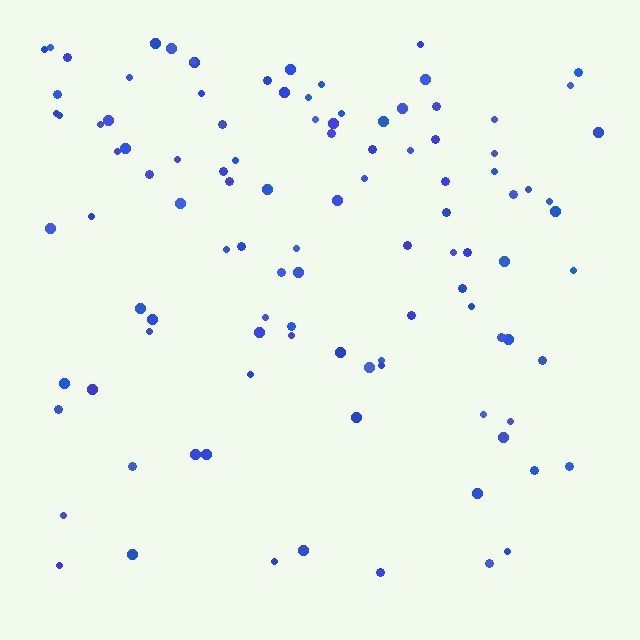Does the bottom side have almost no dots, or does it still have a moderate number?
Still a moderate number, just noticeably fewer than the top.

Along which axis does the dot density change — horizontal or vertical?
Vertical.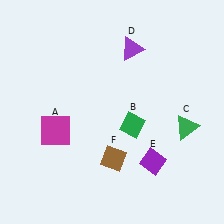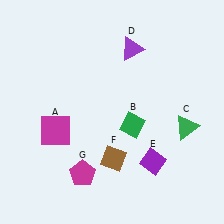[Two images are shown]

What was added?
A magenta pentagon (G) was added in Image 2.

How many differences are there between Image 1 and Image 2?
There is 1 difference between the two images.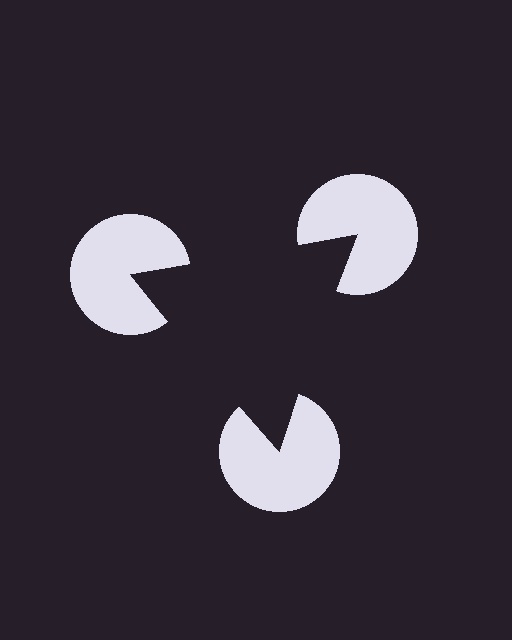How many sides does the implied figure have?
3 sides.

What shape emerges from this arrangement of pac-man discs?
An illusory triangle — its edges are inferred from the aligned wedge cuts in the pac-man discs, not physically drawn.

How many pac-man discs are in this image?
There are 3 — one at each vertex of the illusory triangle.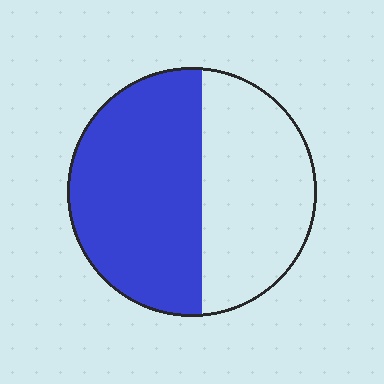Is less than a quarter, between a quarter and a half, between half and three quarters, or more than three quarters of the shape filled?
Between half and three quarters.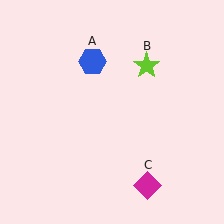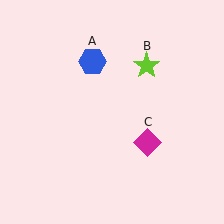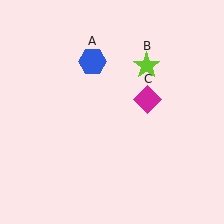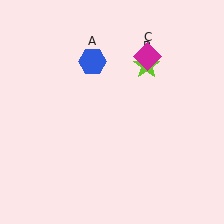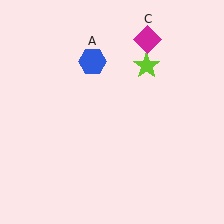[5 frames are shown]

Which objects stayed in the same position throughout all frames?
Blue hexagon (object A) and lime star (object B) remained stationary.